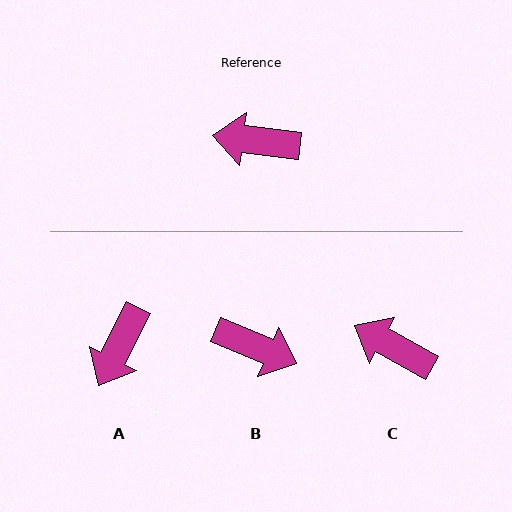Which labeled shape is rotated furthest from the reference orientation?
B, about 164 degrees away.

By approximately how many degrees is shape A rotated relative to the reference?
Approximately 70 degrees counter-clockwise.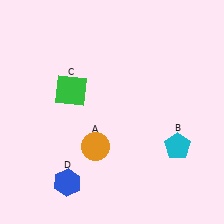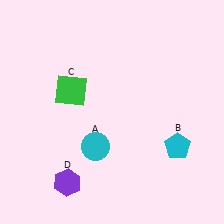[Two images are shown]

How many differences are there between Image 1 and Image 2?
There are 2 differences between the two images.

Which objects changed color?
A changed from orange to cyan. D changed from blue to purple.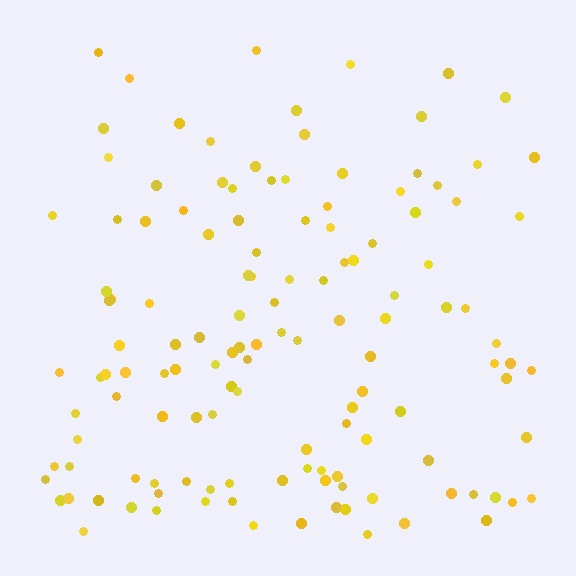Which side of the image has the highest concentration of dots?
The bottom.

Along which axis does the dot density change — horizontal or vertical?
Vertical.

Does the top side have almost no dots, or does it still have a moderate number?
Still a moderate number, just noticeably fewer than the bottom.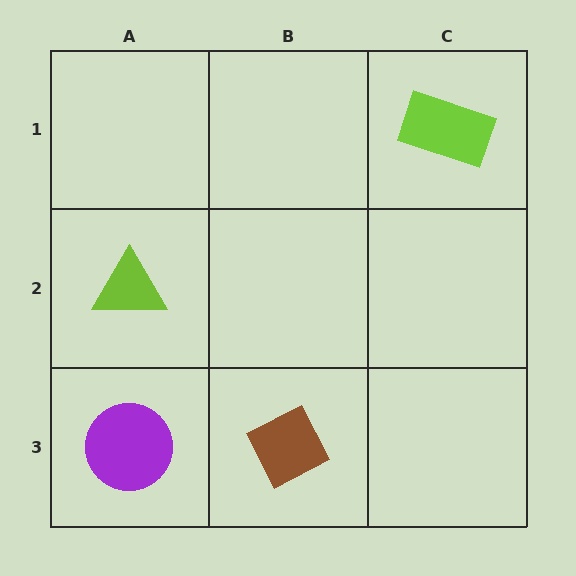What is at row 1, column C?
A lime rectangle.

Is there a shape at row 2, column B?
No, that cell is empty.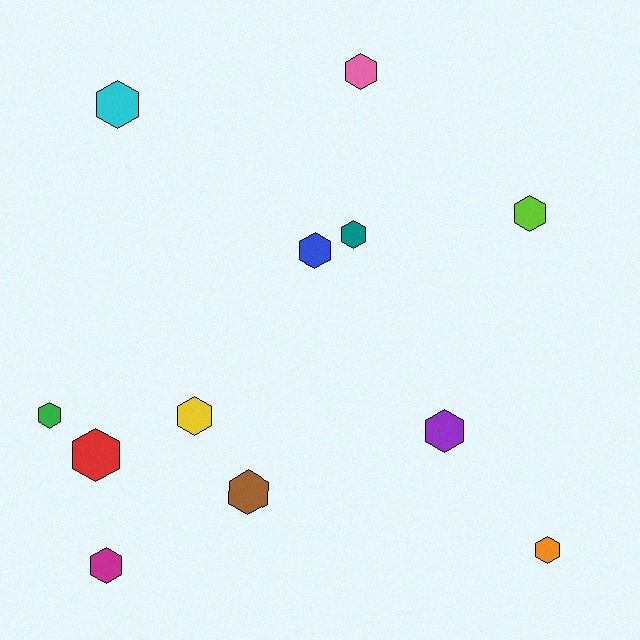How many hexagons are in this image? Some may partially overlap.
There are 12 hexagons.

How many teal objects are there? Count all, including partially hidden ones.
There is 1 teal object.